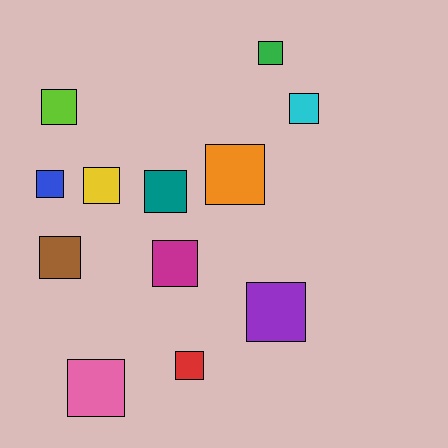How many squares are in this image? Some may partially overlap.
There are 12 squares.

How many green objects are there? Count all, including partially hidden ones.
There is 1 green object.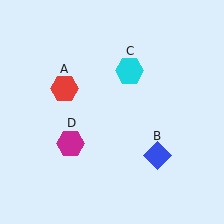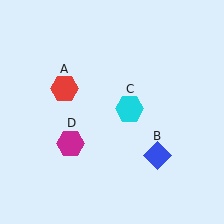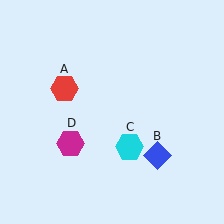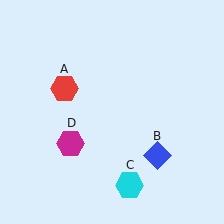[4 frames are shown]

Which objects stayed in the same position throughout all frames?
Red hexagon (object A) and blue diamond (object B) and magenta hexagon (object D) remained stationary.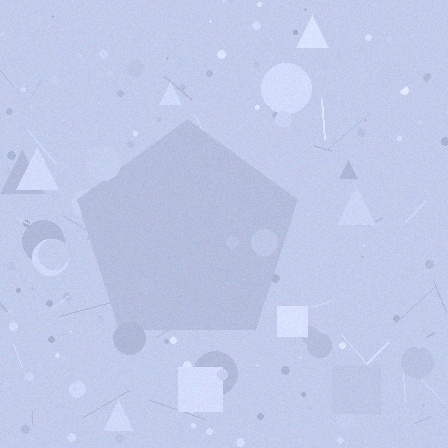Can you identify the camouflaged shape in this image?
The camouflaged shape is a pentagon.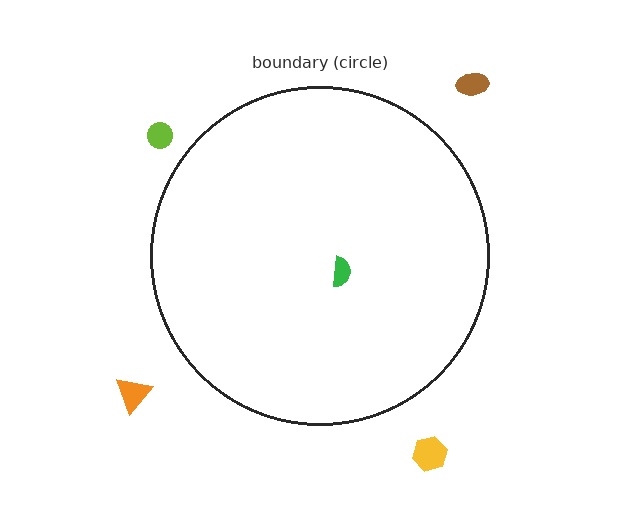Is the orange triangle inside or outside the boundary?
Outside.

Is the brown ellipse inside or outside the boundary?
Outside.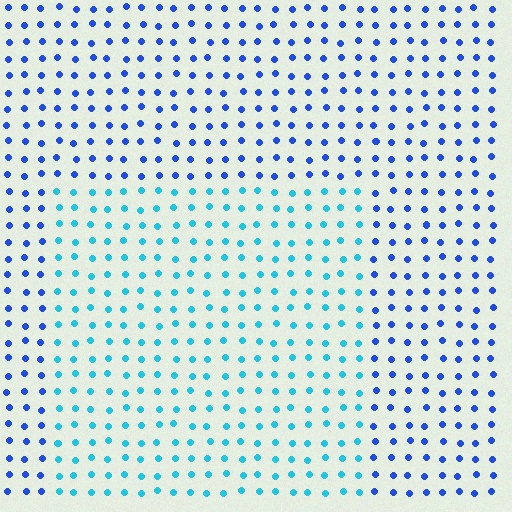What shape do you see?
I see a rectangle.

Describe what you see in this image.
The image is filled with small blue elements in a uniform arrangement. A rectangle-shaped region is visible where the elements are tinted to a slightly different hue, forming a subtle color boundary.